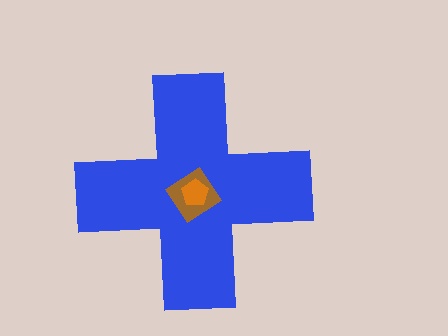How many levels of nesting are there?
3.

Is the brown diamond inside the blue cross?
Yes.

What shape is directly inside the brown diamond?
The orange pentagon.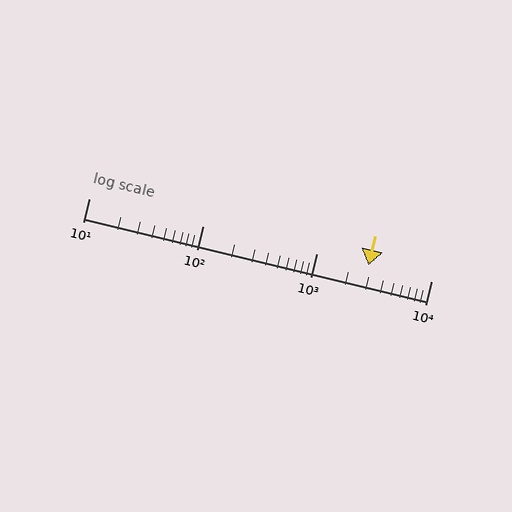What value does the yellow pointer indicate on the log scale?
The pointer indicates approximately 2800.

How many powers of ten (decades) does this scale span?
The scale spans 3 decades, from 10 to 10000.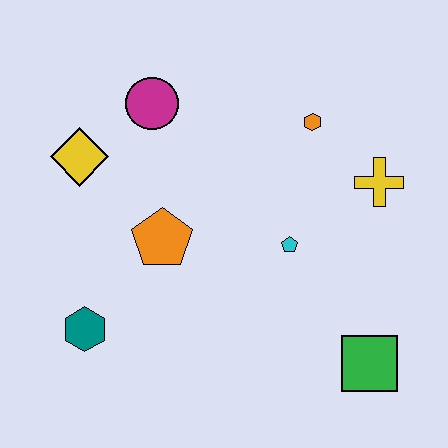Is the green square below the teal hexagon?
Yes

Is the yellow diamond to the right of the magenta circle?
No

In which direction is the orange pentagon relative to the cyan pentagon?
The orange pentagon is to the left of the cyan pentagon.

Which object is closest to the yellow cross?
The orange hexagon is closest to the yellow cross.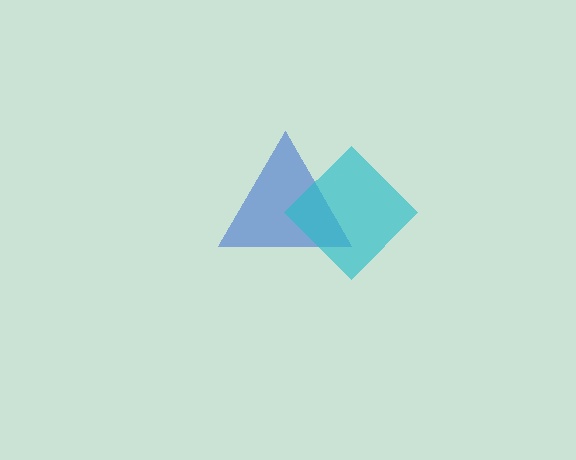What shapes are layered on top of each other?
The layered shapes are: a blue triangle, a cyan diamond.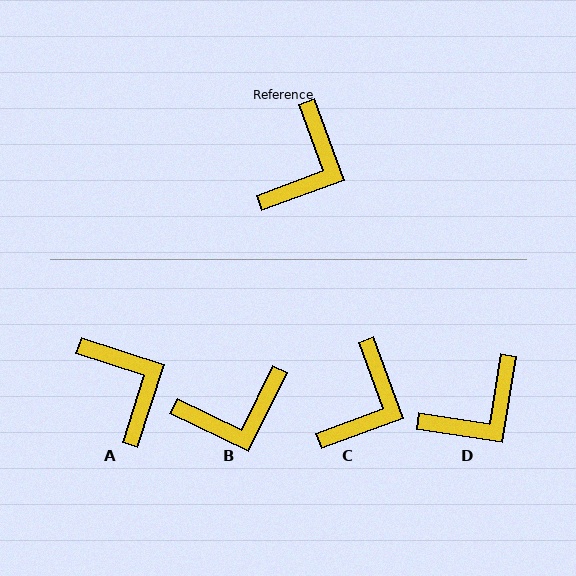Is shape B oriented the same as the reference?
No, it is off by about 46 degrees.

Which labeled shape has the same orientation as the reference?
C.